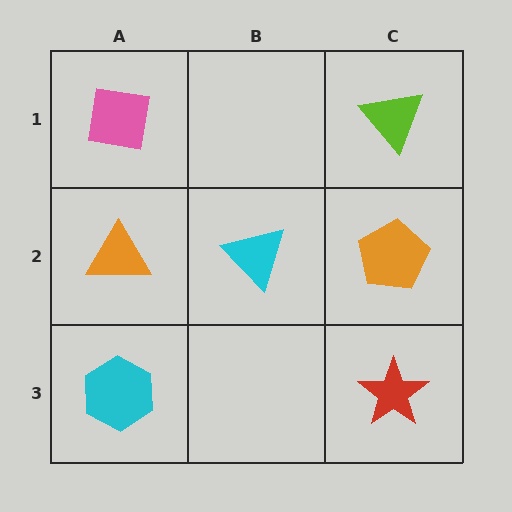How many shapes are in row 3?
2 shapes.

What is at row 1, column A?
A pink square.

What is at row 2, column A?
An orange triangle.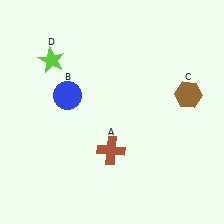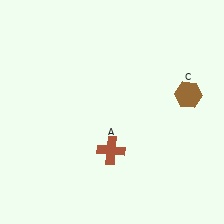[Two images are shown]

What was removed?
The blue circle (B), the lime star (D) were removed in Image 2.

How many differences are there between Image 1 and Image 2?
There are 2 differences between the two images.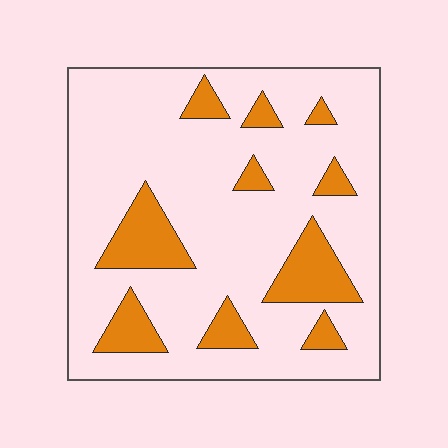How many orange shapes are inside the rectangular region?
10.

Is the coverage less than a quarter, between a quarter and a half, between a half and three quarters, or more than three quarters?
Less than a quarter.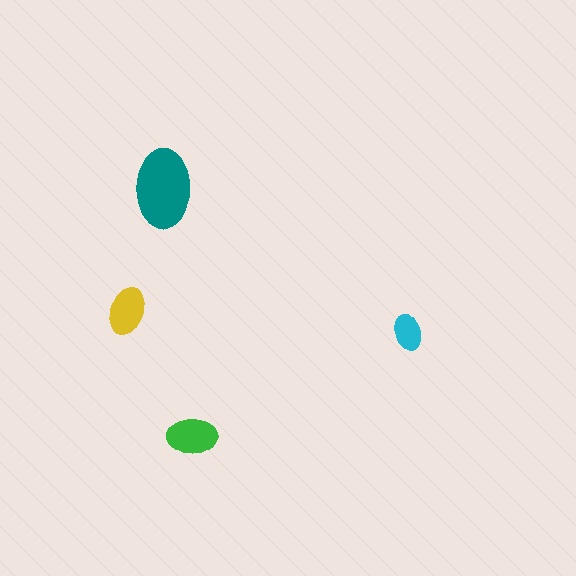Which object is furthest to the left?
The yellow ellipse is leftmost.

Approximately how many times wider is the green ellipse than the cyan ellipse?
About 1.5 times wider.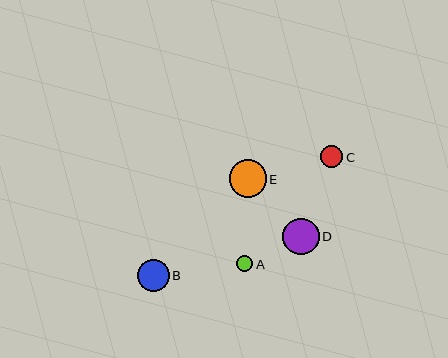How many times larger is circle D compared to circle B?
Circle D is approximately 1.2 times the size of circle B.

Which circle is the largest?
Circle E is the largest with a size of approximately 37 pixels.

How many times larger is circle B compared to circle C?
Circle B is approximately 1.4 times the size of circle C.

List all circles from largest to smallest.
From largest to smallest: E, D, B, C, A.